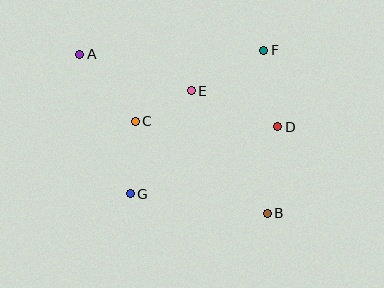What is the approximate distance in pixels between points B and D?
The distance between B and D is approximately 87 pixels.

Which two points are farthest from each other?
Points A and B are farthest from each other.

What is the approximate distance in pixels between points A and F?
The distance between A and F is approximately 184 pixels.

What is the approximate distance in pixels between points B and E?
The distance between B and E is approximately 144 pixels.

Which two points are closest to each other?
Points C and E are closest to each other.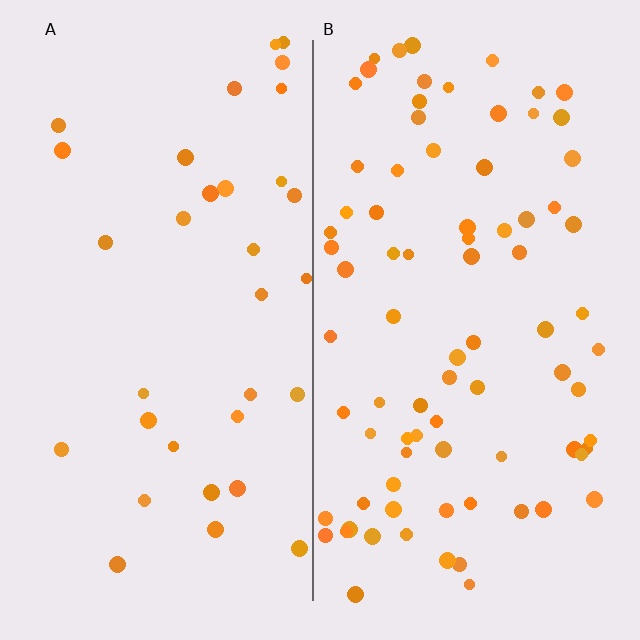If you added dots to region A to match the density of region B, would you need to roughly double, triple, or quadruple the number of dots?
Approximately double.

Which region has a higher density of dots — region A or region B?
B (the right).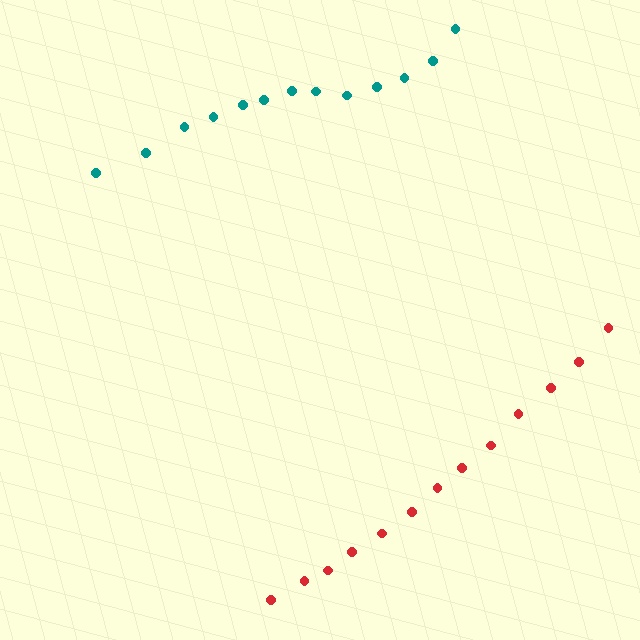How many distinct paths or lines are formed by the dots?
There are 2 distinct paths.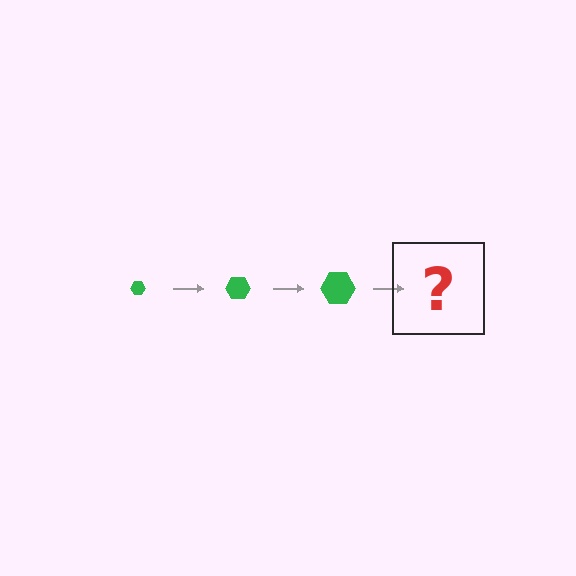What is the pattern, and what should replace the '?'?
The pattern is that the hexagon gets progressively larger each step. The '?' should be a green hexagon, larger than the previous one.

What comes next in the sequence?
The next element should be a green hexagon, larger than the previous one.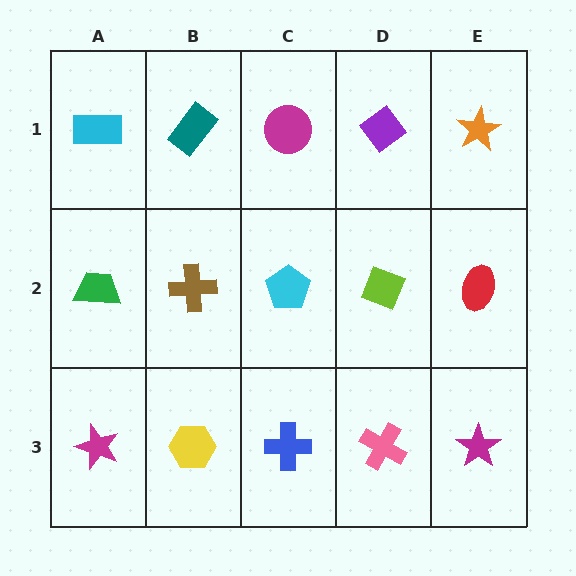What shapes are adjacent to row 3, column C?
A cyan pentagon (row 2, column C), a yellow hexagon (row 3, column B), a pink cross (row 3, column D).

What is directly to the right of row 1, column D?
An orange star.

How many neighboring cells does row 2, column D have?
4.